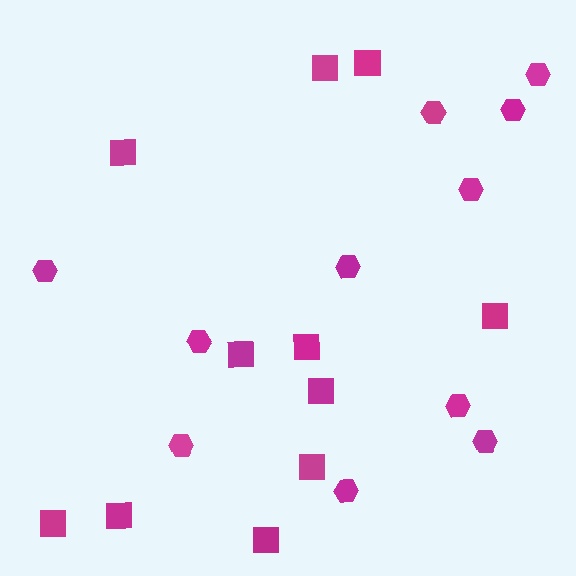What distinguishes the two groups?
There are 2 groups: one group of squares (11) and one group of hexagons (11).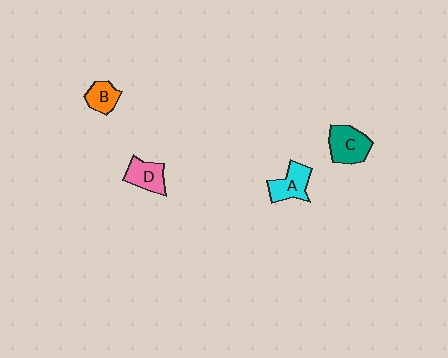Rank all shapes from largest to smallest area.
From largest to smallest: C (teal), A (cyan), D (pink), B (orange).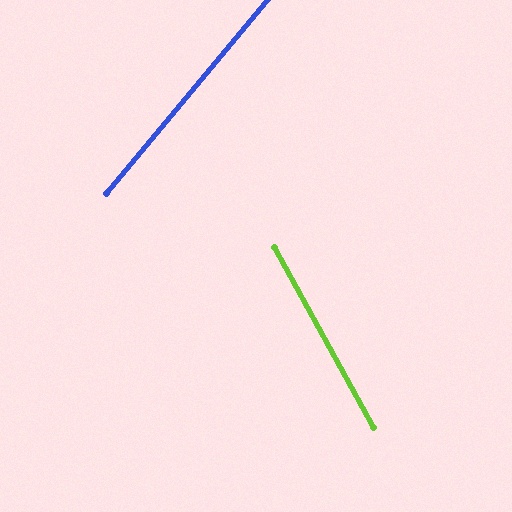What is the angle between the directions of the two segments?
Approximately 68 degrees.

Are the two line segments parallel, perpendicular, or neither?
Neither parallel nor perpendicular — they differ by about 68°.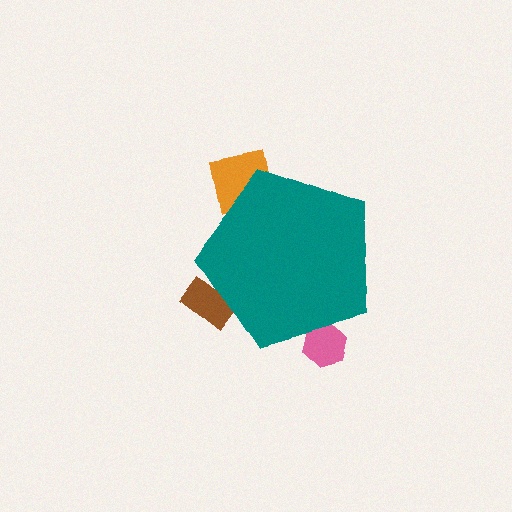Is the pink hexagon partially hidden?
Yes, the pink hexagon is partially hidden behind the teal pentagon.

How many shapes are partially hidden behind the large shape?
3 shapes are partially hidden.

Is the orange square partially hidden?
Yes, the orange square is partially hidden behind the teal pentagon.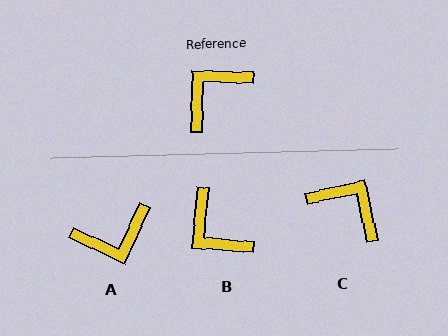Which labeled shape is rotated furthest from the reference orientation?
A, about 156 degrees away.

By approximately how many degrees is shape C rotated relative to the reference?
Approximately 77 degrees clockwise.